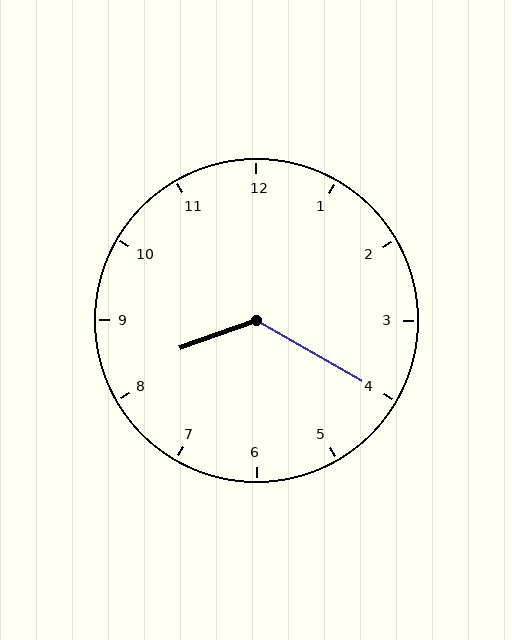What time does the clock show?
8:20.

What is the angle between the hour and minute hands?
Approximately 130 degrees.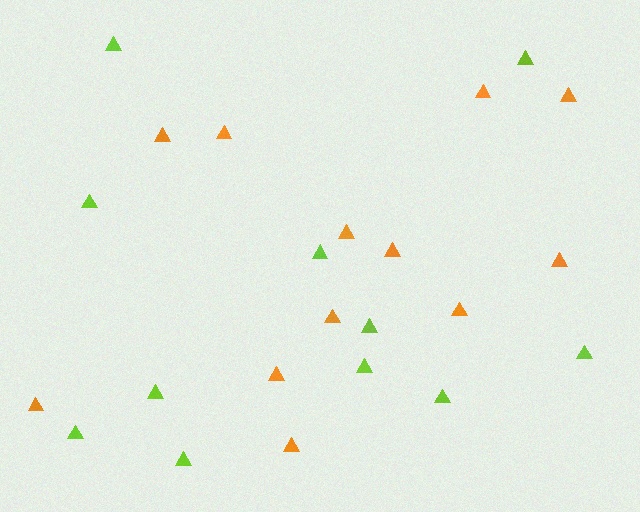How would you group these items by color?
There are 2 groups: one group of orange triangles (12) and one group of lime triangles (11).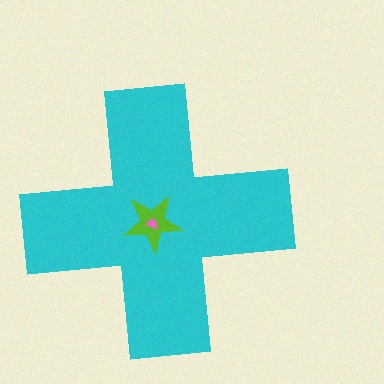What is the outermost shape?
The cyan cross.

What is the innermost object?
The pink trapezoid.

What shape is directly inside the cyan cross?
The lime star.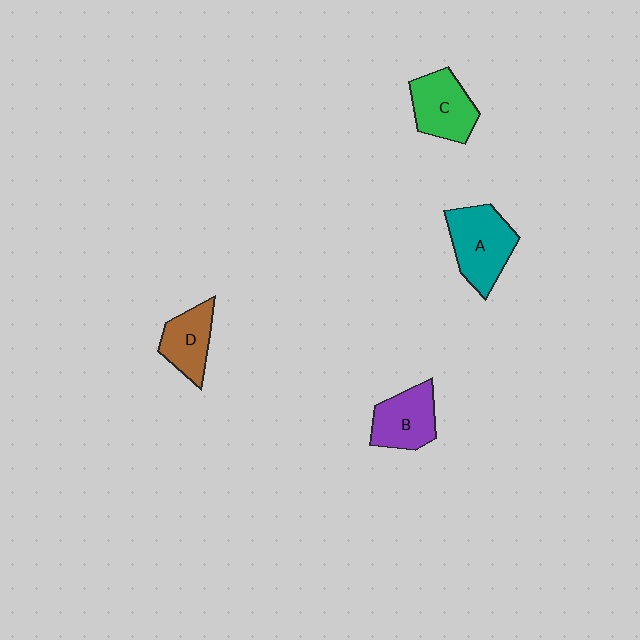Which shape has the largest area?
Shape A (teal).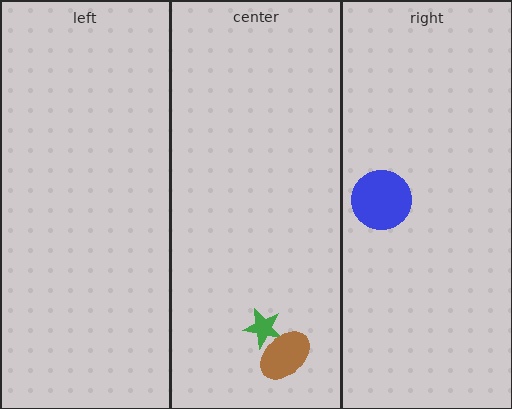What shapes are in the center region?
The green star, the brown ellipse.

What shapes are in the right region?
The blue circle.